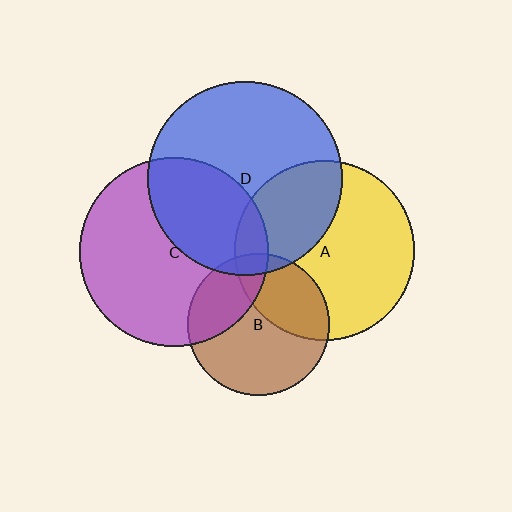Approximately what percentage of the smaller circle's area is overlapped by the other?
Approximately 35%.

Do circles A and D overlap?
Yes.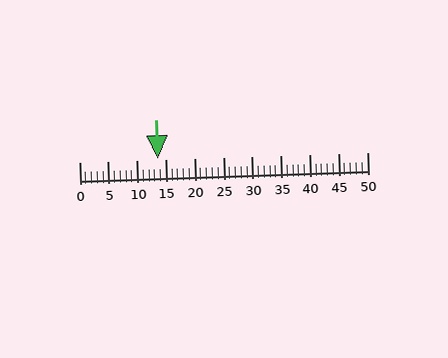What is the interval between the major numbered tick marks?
The major tick marks are spaced 5 units apart.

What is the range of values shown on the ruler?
The ruler shows values from 0 to 50.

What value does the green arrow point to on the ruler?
The green arrow points to approximately 14.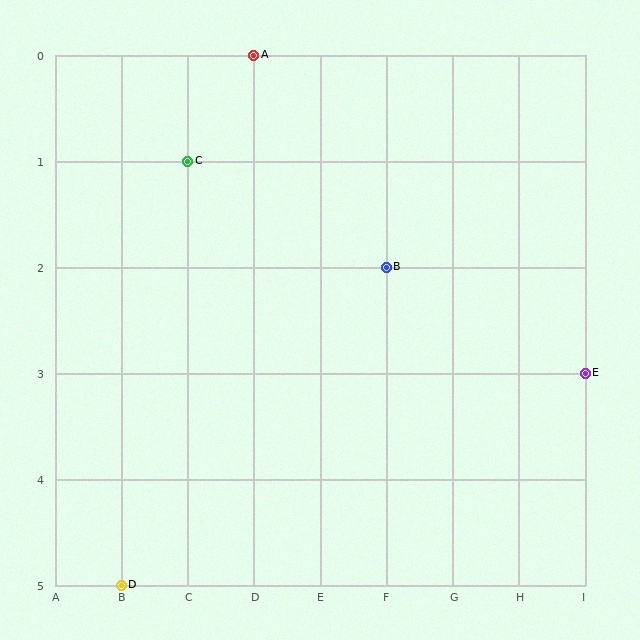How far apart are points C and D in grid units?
Points C and D are 1 column and 4 rows apart (about 4.1 grid units diagonally).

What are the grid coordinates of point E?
Point E is at grid coordinates (I, 3).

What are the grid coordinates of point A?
Point A is at grid coordinates (D, 0).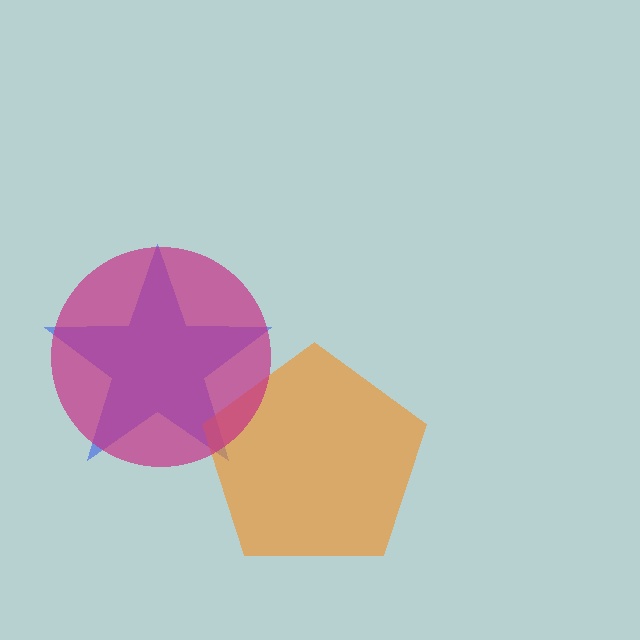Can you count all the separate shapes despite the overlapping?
Yes, there are 3 separate shapes.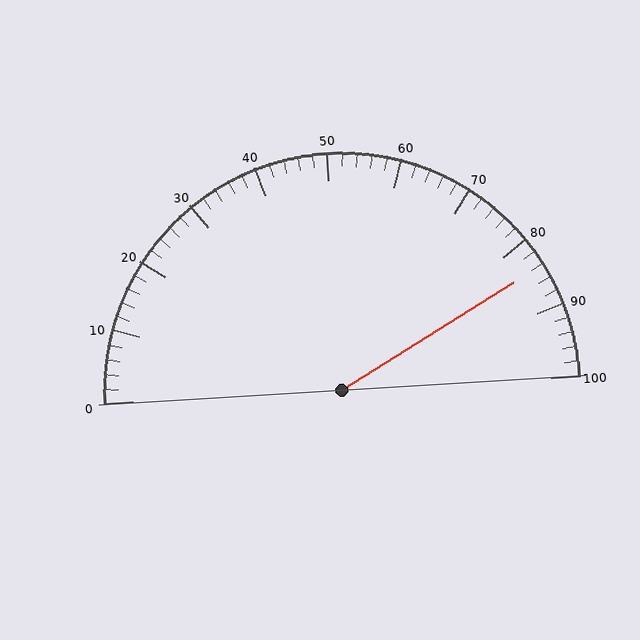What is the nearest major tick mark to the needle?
The nearest major tick mark is 80.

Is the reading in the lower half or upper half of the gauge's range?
The reading is in the upper half of the range (0 to 100).